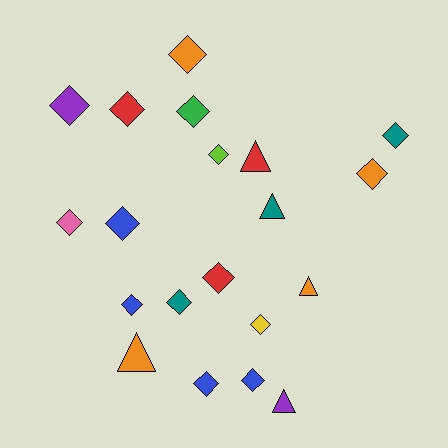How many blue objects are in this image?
There are 4 blue objects.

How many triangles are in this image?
There are 5 triangles.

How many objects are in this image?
There are 20 objects.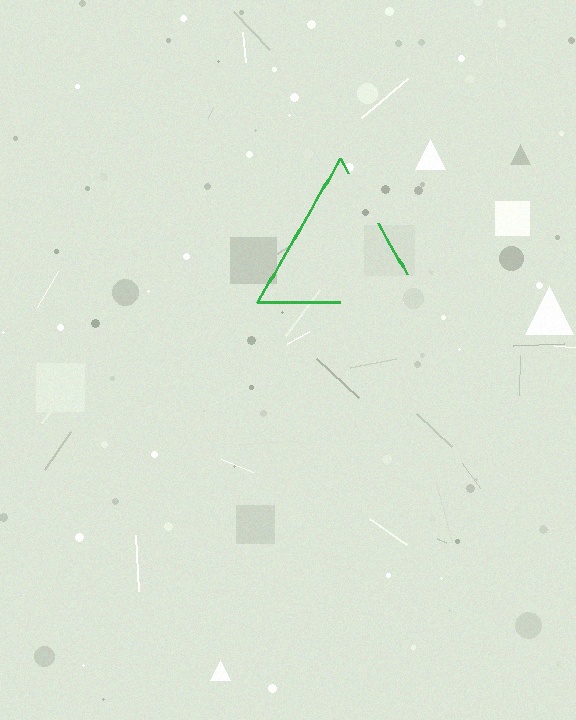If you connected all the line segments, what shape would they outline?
They would outline a triangle.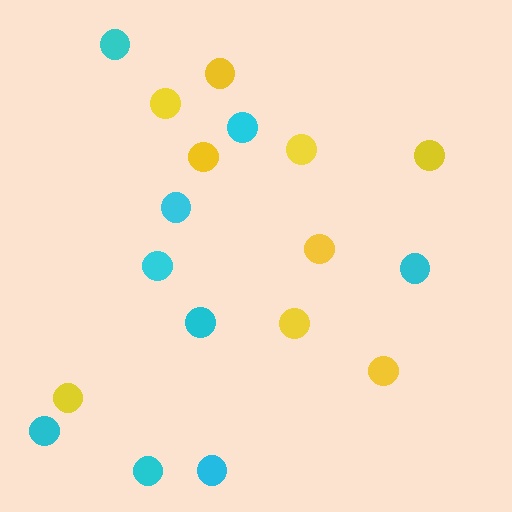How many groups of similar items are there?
There are 2 groups: one group of yellow circles (9) and one group of cyan circles (9).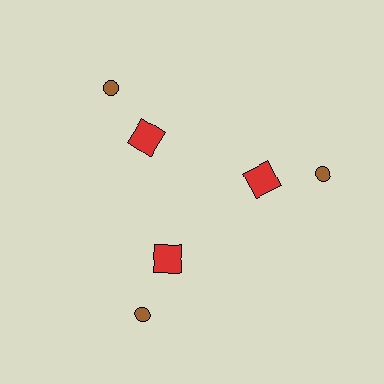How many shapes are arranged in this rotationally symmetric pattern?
There are 6 shapes, arranged in 3 groups of 2.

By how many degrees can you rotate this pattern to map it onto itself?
The pattern maps onto itself every 120 degrees of rotation.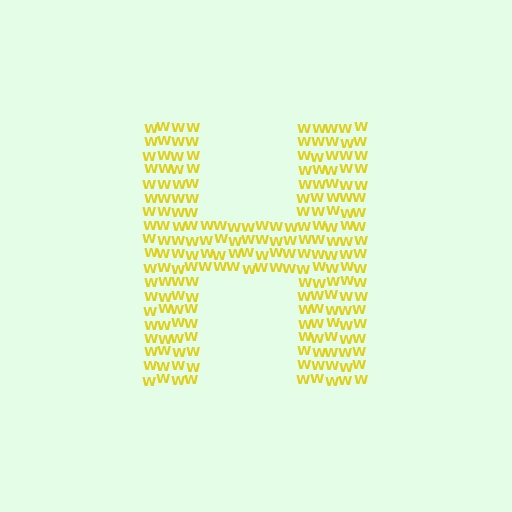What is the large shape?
The large shape is the letter H.